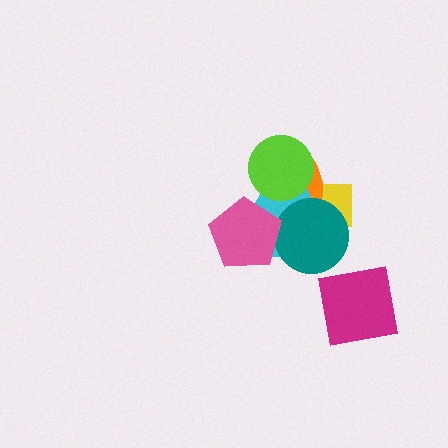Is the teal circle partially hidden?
Yes, it is partially covered by another shape.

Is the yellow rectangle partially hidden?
Yes, it is partially covered by another shape.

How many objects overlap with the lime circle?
3 objects overlap with the lime circle.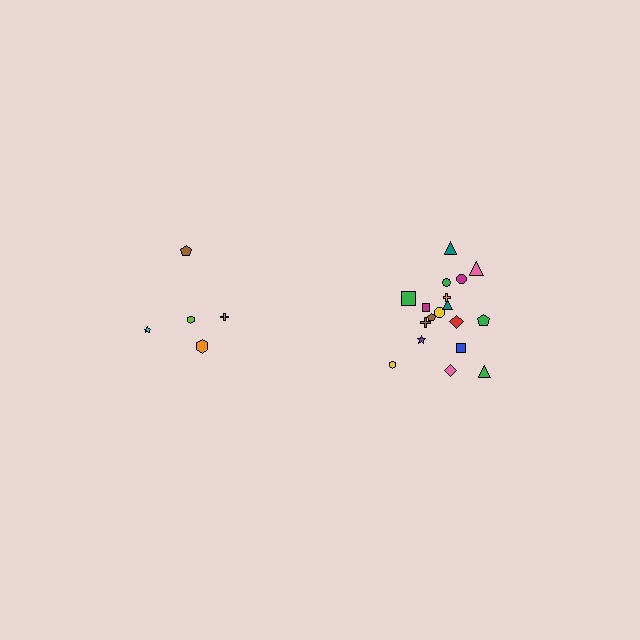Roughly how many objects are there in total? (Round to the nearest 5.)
Roughly 25 objects in total.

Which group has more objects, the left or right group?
The right group.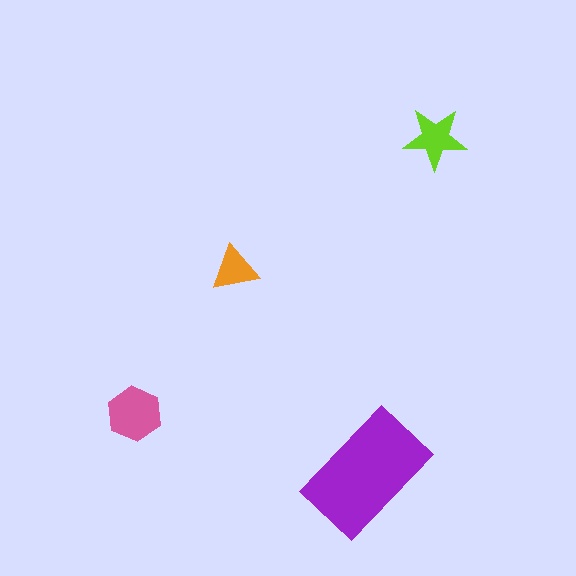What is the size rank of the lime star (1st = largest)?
3rd.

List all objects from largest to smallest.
The purple rectangle, the pink hexagon, the lime star, the orange triangle.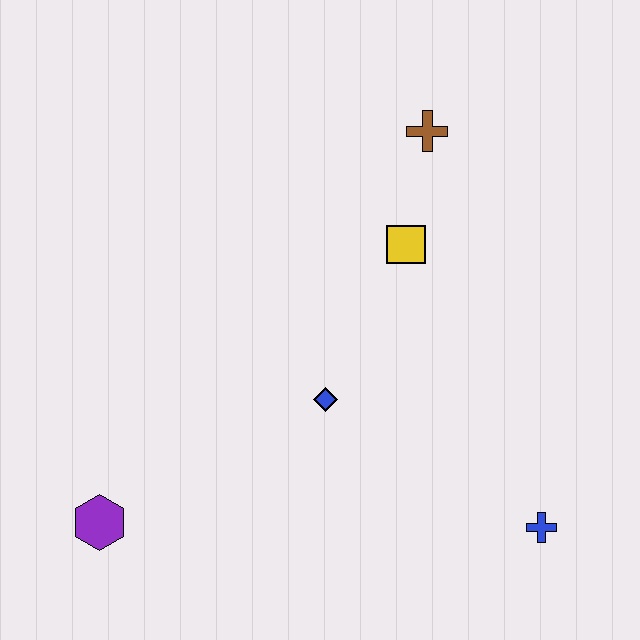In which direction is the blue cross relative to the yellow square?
The blue cross is below the yellow square.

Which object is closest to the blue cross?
The blue diamond is closest to the blue cross.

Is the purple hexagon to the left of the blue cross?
Yes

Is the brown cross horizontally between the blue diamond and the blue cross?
Yes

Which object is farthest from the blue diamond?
The brown cross is farthest from the blue diamond.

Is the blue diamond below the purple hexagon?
No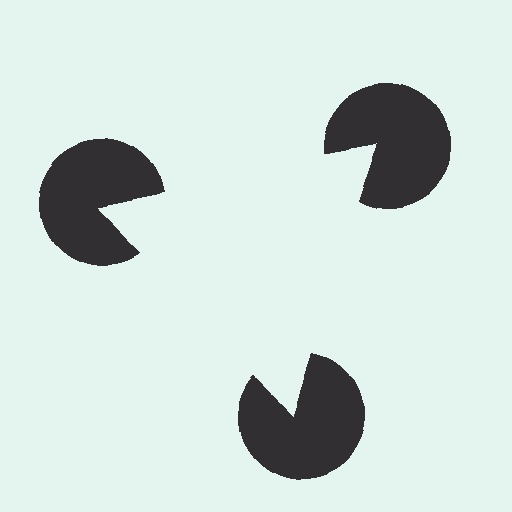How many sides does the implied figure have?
3 sides.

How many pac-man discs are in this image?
There are 3 — one at each vertex of the illusory triangle.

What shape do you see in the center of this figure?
An illusory triangle — its edges are inferred from the aligned wedge cuts in the pac-man discs, not physically drawn.